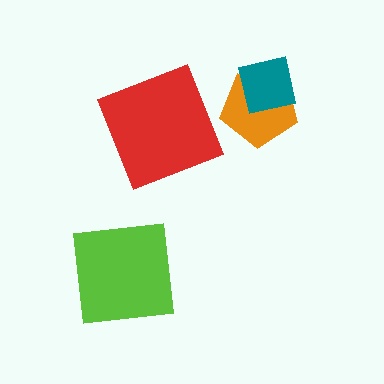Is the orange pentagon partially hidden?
Yes, it is partially covered by another shape.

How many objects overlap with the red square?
0 objects overlap with the red square.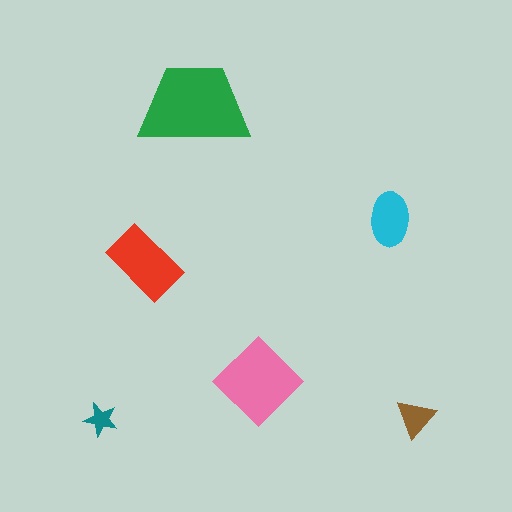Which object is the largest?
The green trapezoid.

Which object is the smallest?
The teal star.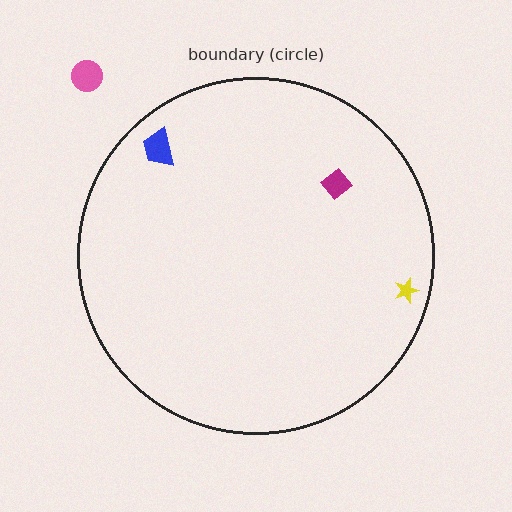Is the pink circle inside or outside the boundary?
Outside.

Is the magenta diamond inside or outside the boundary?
Inside.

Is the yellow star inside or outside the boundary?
Inside.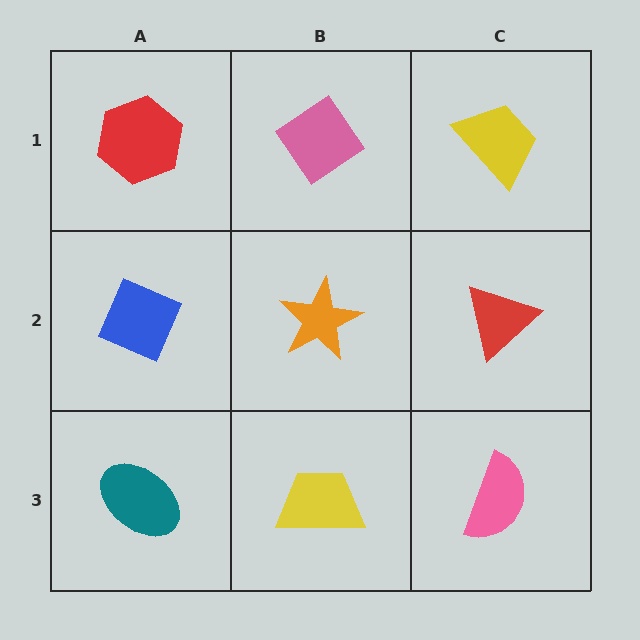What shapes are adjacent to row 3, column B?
An orange star (row 2, column B), a teal ellipse (row 3, column A), a pink semicircle (row 3, column C).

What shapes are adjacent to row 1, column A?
A blue diamond (row 2, column A), a pink diamond (row 1, column B).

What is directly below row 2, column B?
A yellow trapezoid.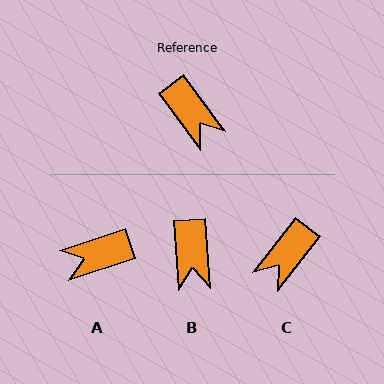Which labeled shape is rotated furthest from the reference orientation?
A, about 109 degrees away.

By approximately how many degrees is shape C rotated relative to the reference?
Approximately 74 degrees clockwise.